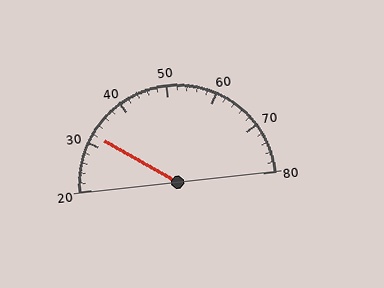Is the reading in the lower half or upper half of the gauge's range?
The reading is in the lower half of the range (20 to 80).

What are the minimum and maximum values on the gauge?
The gauge ranges from 20 to 80.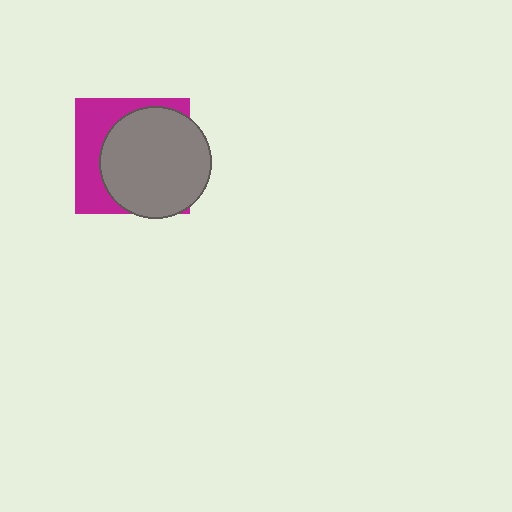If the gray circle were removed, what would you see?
You would see the complete magenta square.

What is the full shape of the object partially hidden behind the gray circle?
The partially hidden object is a magenta square.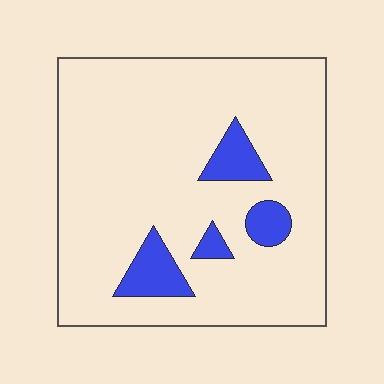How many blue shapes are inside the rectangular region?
4.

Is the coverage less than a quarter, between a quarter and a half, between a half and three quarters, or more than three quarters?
Less than a quarter.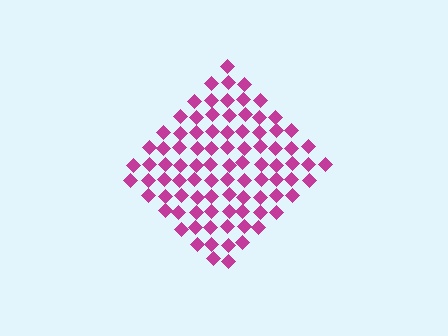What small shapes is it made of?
It is made of small diamonds.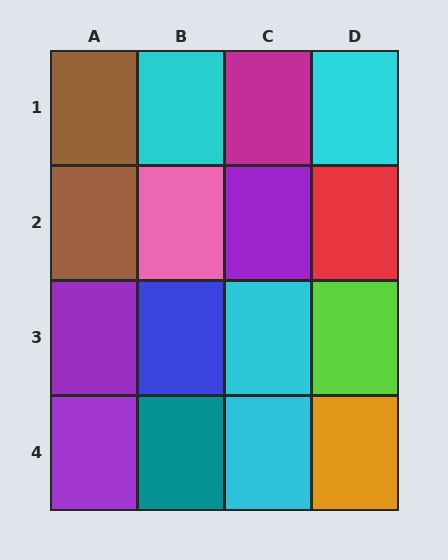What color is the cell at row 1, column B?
Cyan.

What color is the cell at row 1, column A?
Brown.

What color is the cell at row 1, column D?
Cyan.